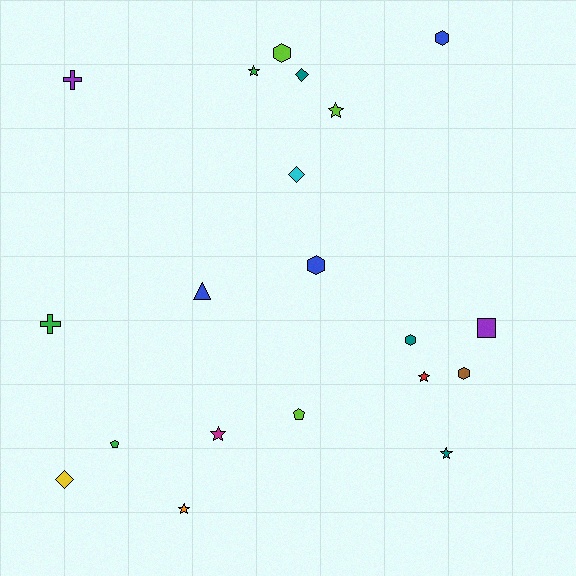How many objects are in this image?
There are 20 objects.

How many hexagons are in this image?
There are 5 hexagons.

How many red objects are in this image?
There is 1 red object.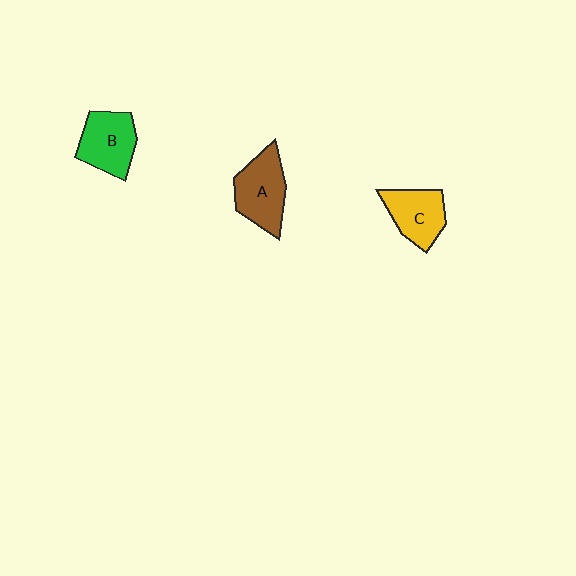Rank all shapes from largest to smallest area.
From largest to smallest: A (brown), B (green), C (yellow).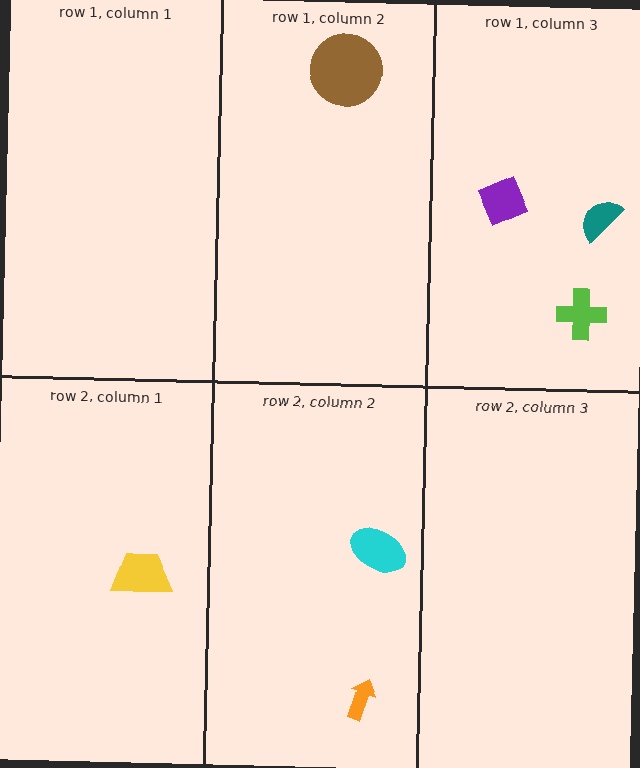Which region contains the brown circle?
The row 1, column 2 region.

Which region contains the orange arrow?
The row 2, column 2 region.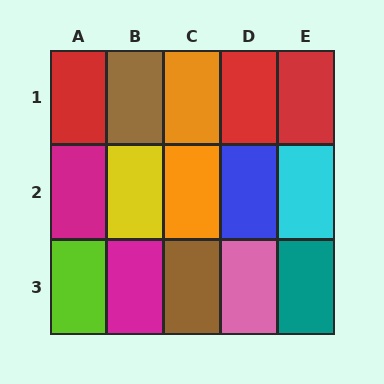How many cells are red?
3 cells are red.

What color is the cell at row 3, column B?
Magenta.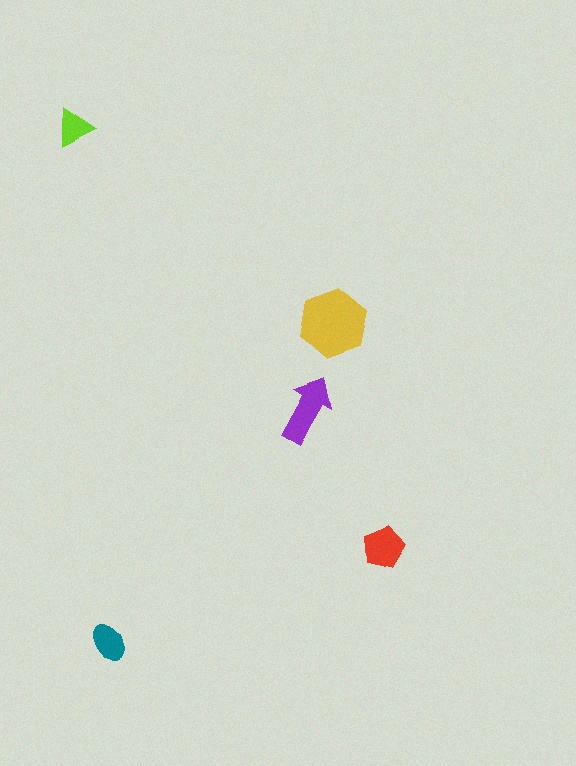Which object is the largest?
The yellow hexagon.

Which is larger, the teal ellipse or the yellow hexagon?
The yellow hexagon.